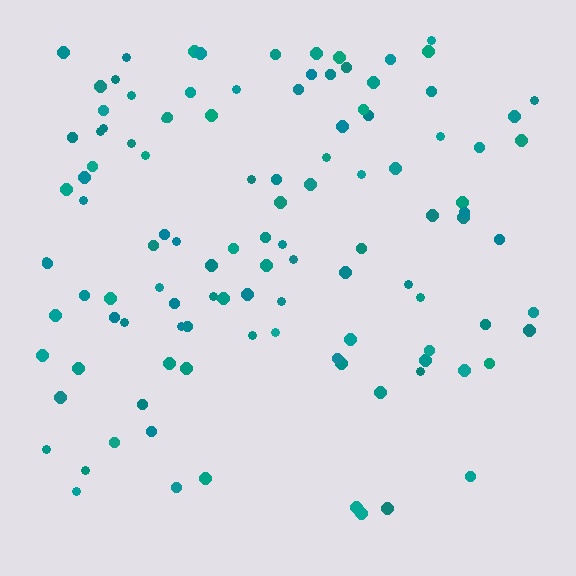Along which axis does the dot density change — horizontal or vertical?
Vertical.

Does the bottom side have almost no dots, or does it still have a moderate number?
Still a moderate number, just noticeably fewer than the top.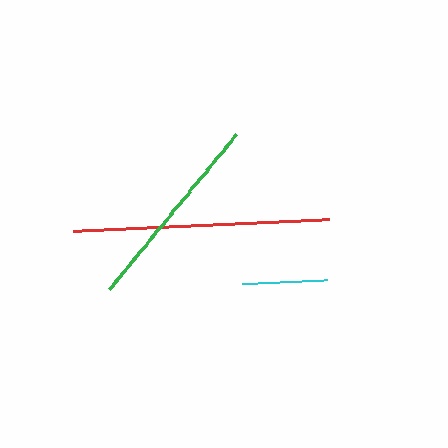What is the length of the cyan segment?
The cyan segment is approximately 85 pixels long.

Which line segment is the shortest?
The cyan line is the shortest at approximately 85 pixels.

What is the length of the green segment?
The green segment is approximately 201 pixels long.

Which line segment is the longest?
The red line is the longest at approximately 256 pixels.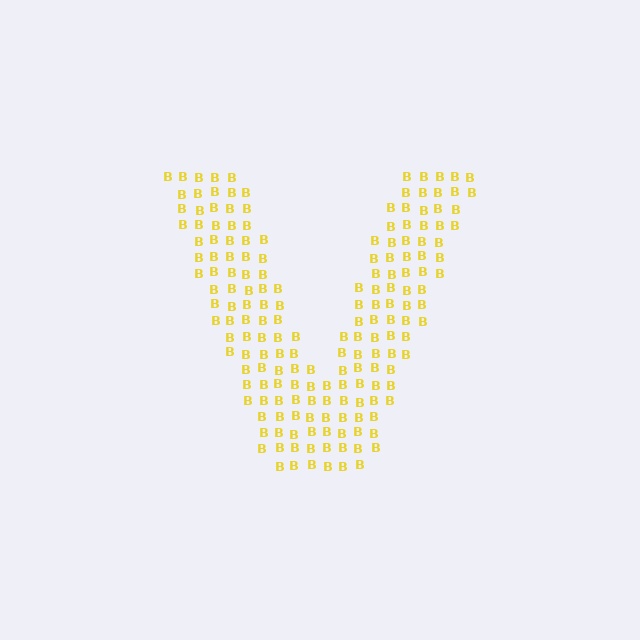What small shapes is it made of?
It is made of small letter B's.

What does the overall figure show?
The overall figure shows the letter V.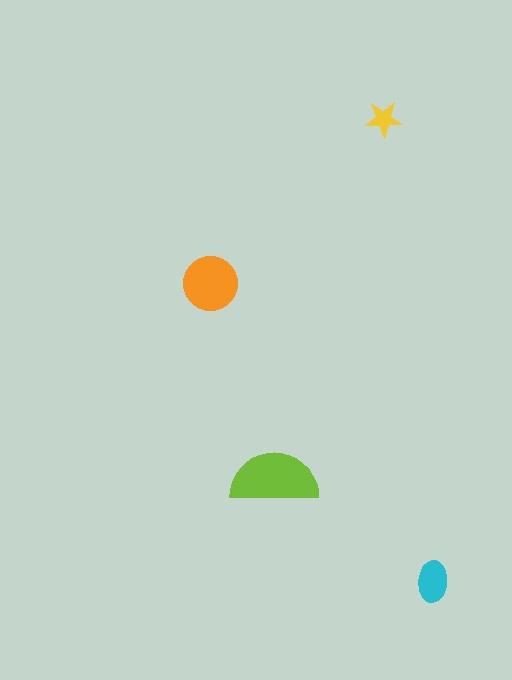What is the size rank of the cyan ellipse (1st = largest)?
3rd.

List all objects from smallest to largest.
The yellow star, the cyan ellipse, the orange circle, the lime semicircle.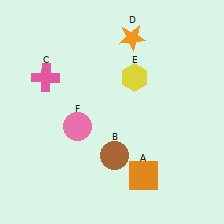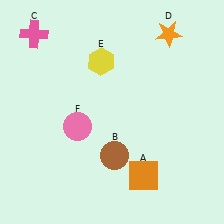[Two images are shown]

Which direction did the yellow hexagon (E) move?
The yellow hexagon (E) moved left.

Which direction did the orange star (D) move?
The orange star (D) moved right.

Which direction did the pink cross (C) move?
The pink cross (C) moved up.